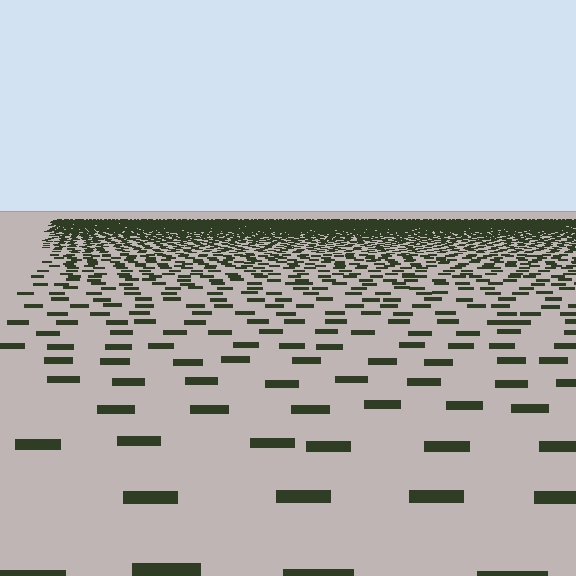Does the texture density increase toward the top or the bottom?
Density increases toward the top.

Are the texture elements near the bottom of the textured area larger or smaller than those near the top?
Larger. Near the bottom, elements are closer to the viewer and appear at a bigger on-screen size.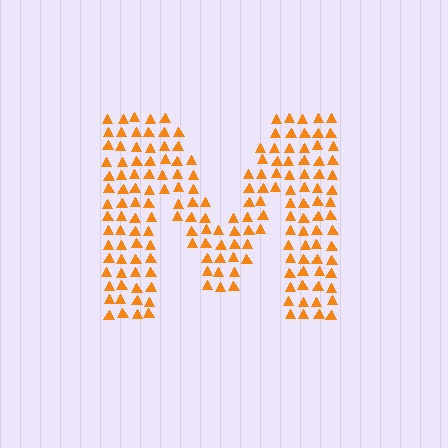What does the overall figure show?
The overall figure shows the letter M.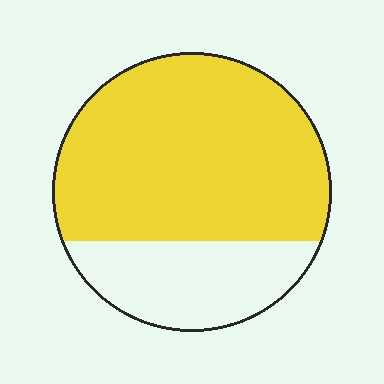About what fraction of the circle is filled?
About three quarters (3/4).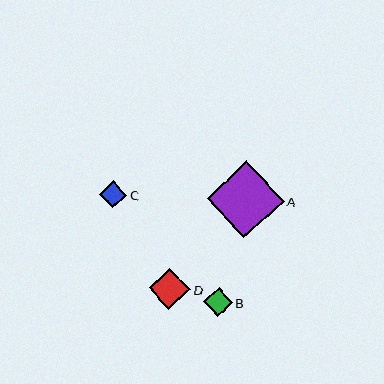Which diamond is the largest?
Diamond A is the largest with a size of approximately 76 pixels.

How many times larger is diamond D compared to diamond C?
Diamond D is approximately 1.6 times the size of diamond C.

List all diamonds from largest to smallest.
From largest to smallest: A, D, B, C.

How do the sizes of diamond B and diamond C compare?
Diamond B and diamond C are approximately the same size.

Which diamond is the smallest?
Diamond C is the smallest with a size of approximately 27 pixels.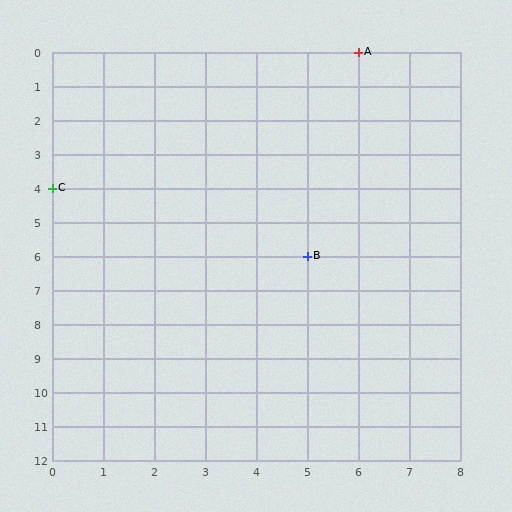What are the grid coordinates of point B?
Point B is at grid coordinates (5, 6).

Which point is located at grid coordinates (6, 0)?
Point A is at (6, 0).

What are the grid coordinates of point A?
Point A is at grid coordinates (6, 0).